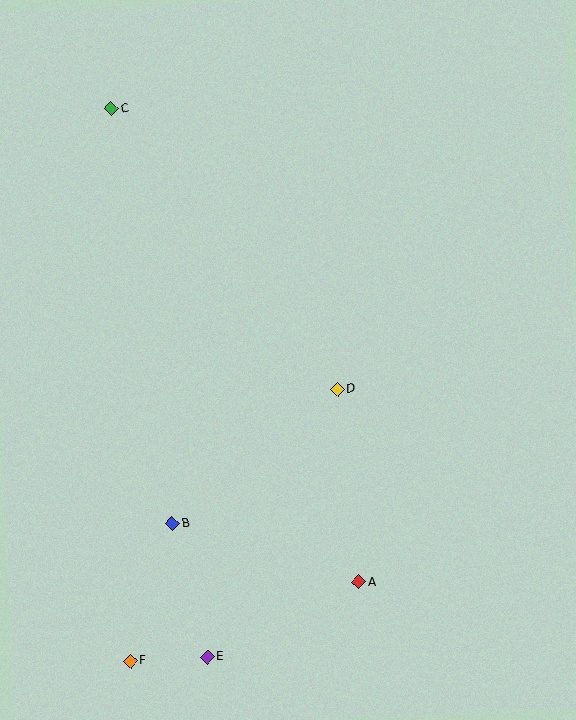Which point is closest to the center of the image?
Point D at (337, 389) is closest to the center.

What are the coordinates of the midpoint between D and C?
The midpoint between D and C is at (224, 249).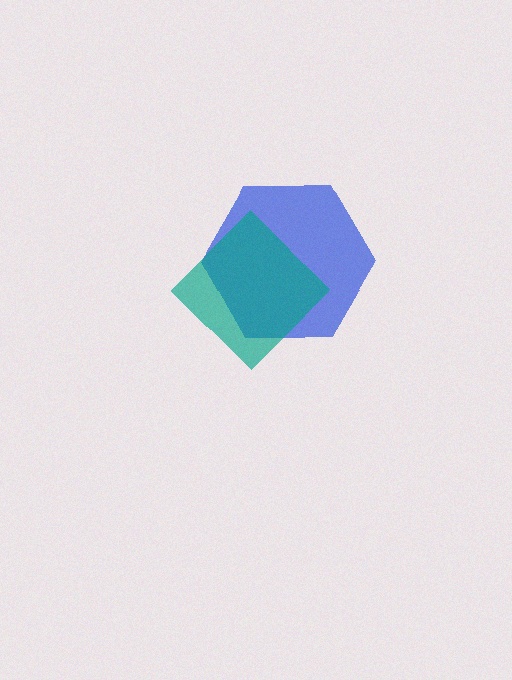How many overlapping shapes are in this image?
There are 2 overlapping shapes in the image.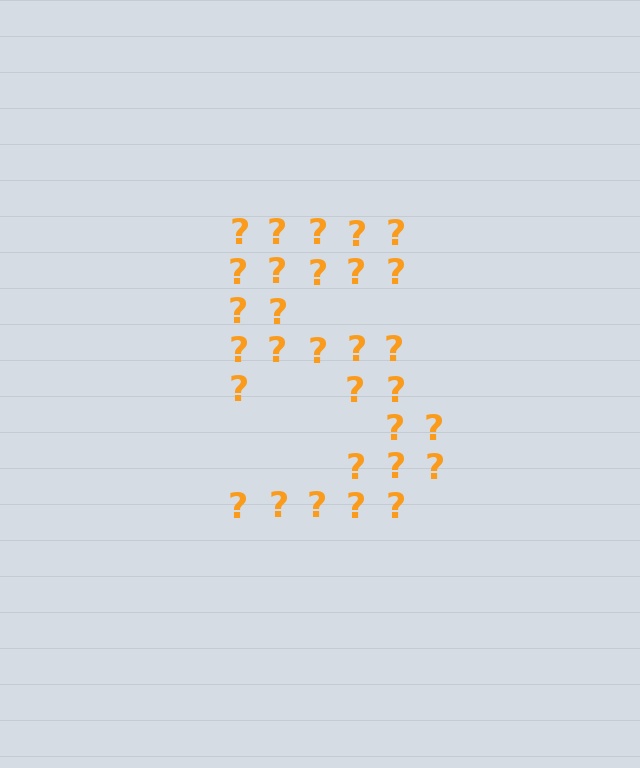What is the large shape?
The large shape is the digit 5.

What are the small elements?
The small elements are question marks.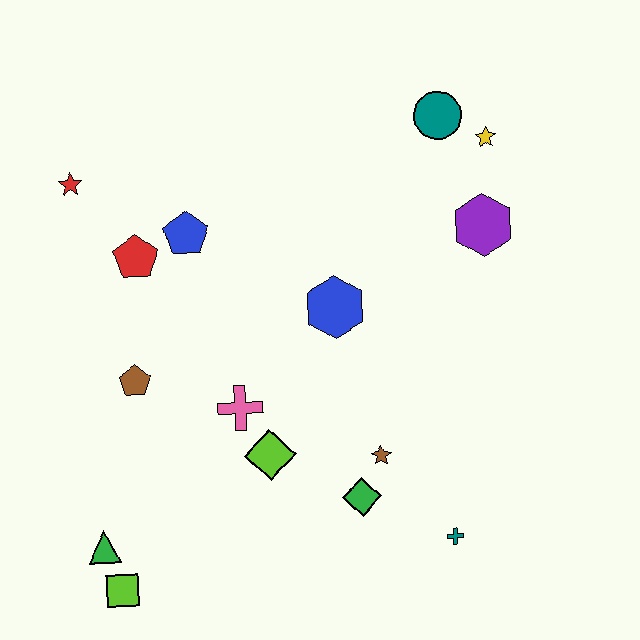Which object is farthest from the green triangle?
The yellow star is farthest from the green triangle.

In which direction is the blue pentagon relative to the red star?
The blue pentagon is to the right of the red star.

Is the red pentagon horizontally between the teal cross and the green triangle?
Yes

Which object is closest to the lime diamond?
The pink cross is closest to the lime diamond.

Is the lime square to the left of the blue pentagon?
Yes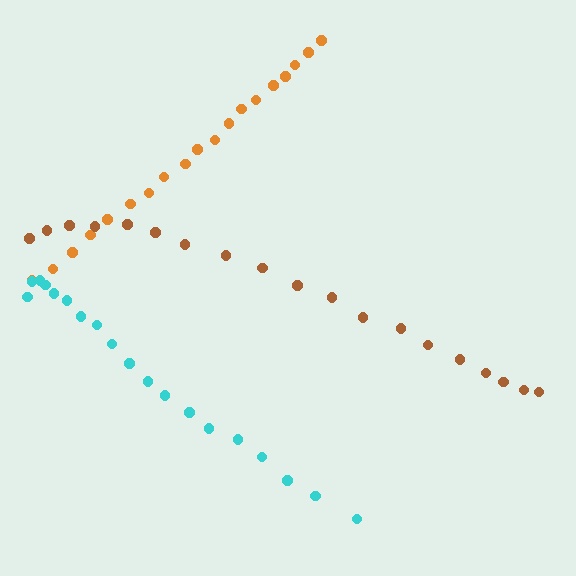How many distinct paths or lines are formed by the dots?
There are 3 distinct paths.